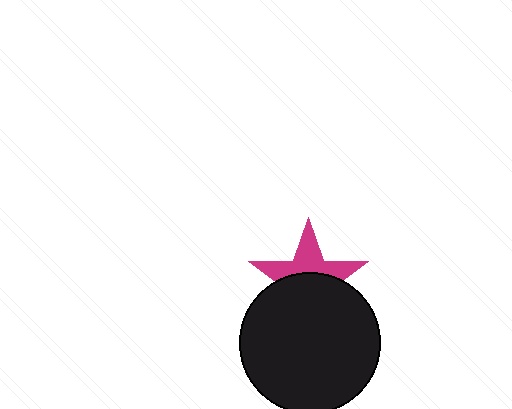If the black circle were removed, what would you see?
You would see the complete magenta star.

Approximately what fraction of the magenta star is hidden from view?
Roughly 55% of the magenta star is hidden behind the black circle.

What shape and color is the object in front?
The object in front is a black circle.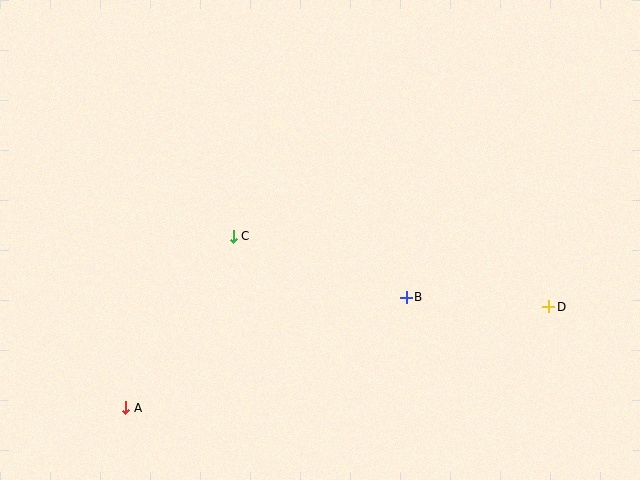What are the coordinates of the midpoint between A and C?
The midpoint between A and C is at (180, 322).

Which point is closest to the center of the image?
Point C at (233, 236) is closest to the center.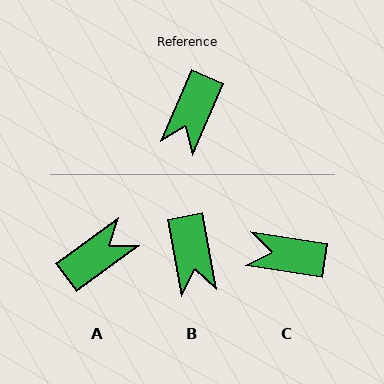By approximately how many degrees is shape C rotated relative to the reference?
Approximately 75 degrees clockwise.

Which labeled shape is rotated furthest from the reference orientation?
A, about 150 degrees away.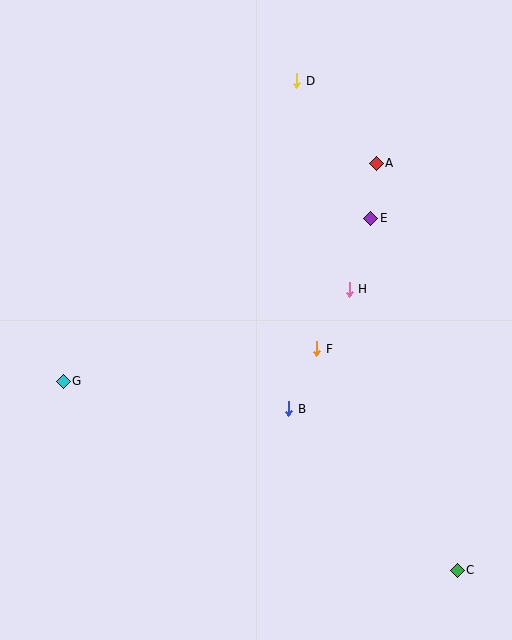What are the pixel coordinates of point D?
Point D is at (297, 81).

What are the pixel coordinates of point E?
Point E is at (371, 218).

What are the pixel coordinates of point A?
Point A is at (376, 163).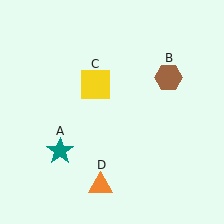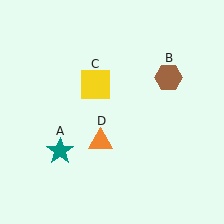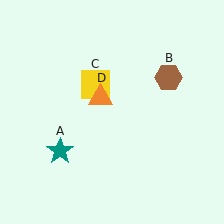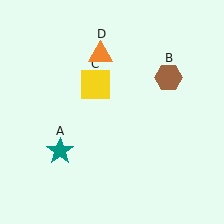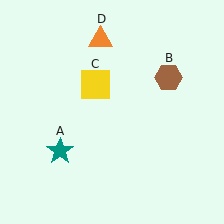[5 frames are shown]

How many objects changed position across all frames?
1 object changed position: orange triangle (object D).